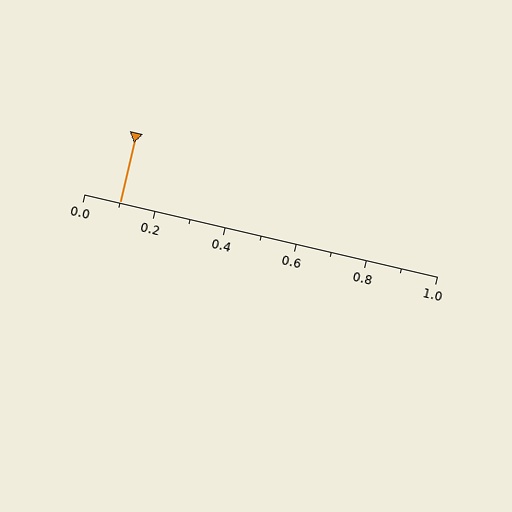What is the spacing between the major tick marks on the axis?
The major ticks are spaced 0.2 apart.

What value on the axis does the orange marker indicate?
The marker indicates approximately 0.1.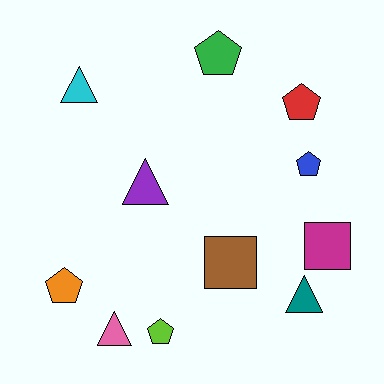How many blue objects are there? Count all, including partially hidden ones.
There is 1 blue object.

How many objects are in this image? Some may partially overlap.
There are 11 objects.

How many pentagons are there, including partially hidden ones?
There are 5 pentagons.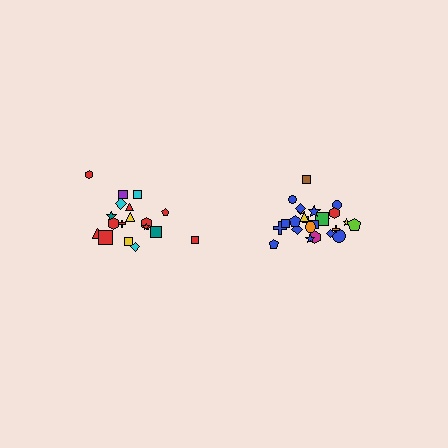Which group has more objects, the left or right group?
The right group.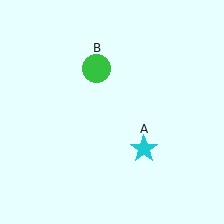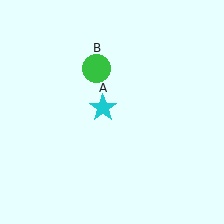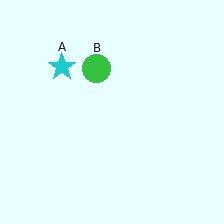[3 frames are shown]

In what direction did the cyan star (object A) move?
The cyan star (object A) moved up and to the left.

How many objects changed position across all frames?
1 object changed position: cyan star (object A).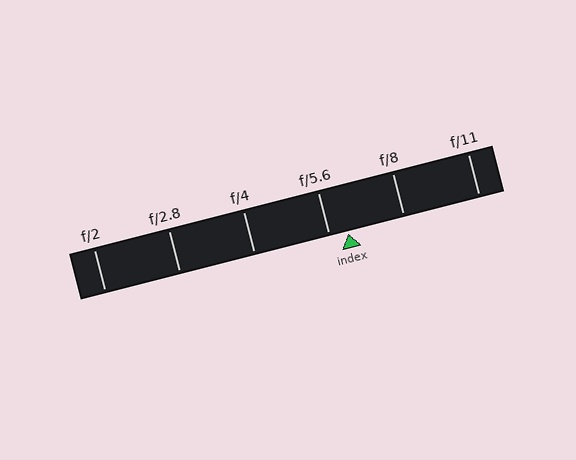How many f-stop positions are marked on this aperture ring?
There are 6 f-stop positions marked.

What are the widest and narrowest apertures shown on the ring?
The widest aperture shown is f/2 and the narrowest is f/11.